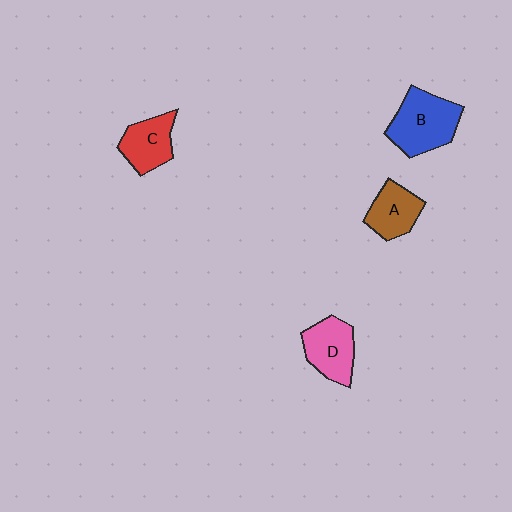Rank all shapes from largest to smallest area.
From largest to smallest: B (blue), D (pink), C (red), A (brown).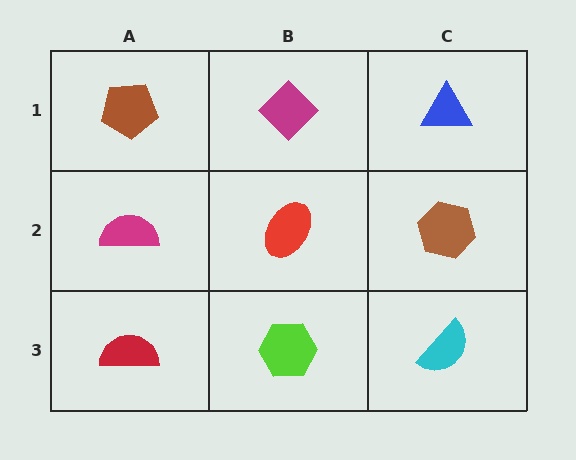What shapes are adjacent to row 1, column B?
A red ellipse (row 2, column B), a brown pentagon (row 1, column A), a blue triangle (row 1, column C).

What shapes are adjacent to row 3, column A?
A magenta semicircle (row 2, column A), a lime hexagon (row 3, column B).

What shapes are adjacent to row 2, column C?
A blue triangle (row 1, column C), a cyan semicircle (row 3, column C), a red ellipse (row 2, column B).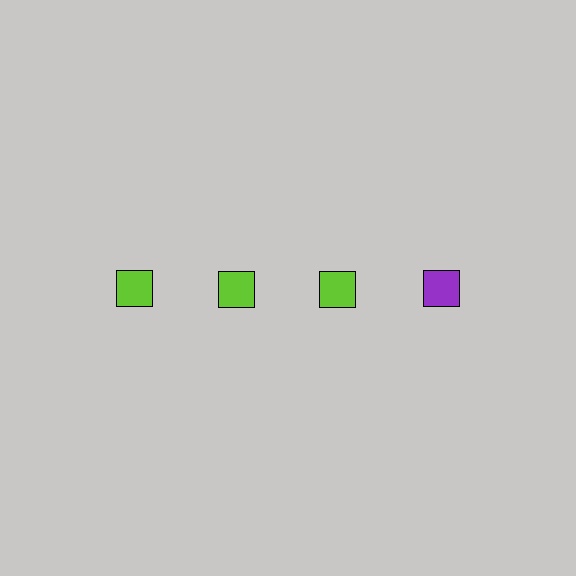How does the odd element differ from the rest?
It has a different color: purple instead of lime.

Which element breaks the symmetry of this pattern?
The purple square in the top row, second from right column breaks the symmetry. All other shapes are lime squares.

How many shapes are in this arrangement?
There are 4 shapes arranged in a grid pattern.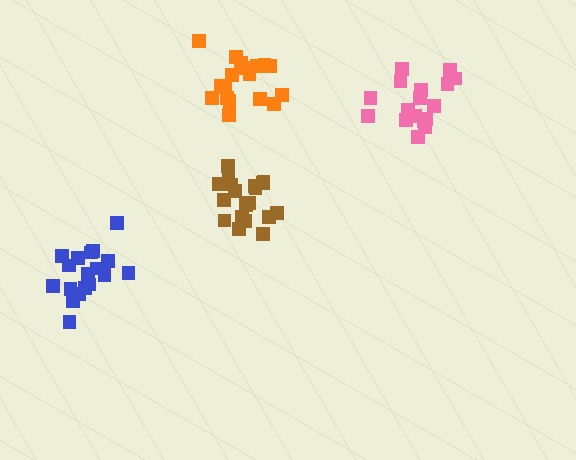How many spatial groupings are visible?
There are 4 spatial groupings.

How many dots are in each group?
Group 1: 19 dots, Group 2: 18 dots, Group 3: 17 dots, Group 4: 19 dots (73 total).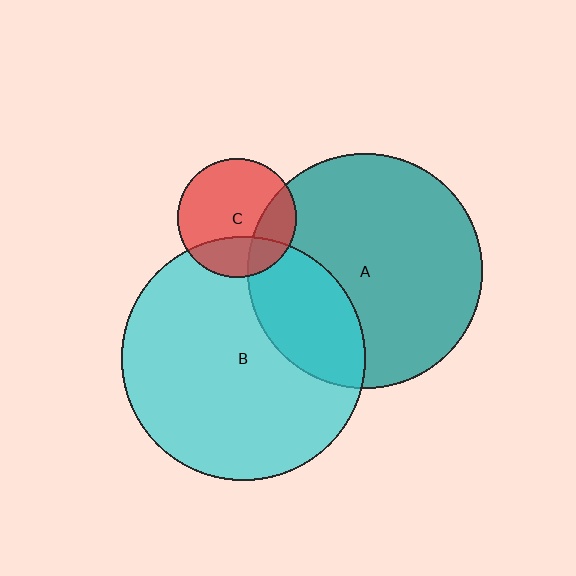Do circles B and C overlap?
Yes.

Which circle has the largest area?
Circle B (cyan).